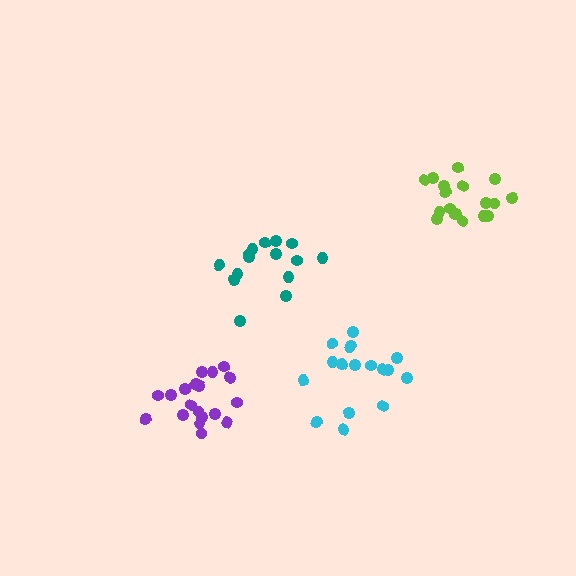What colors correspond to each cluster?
The clusters are colored: purple, lime, cyan, teal.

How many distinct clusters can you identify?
There are 4 distinct clusters.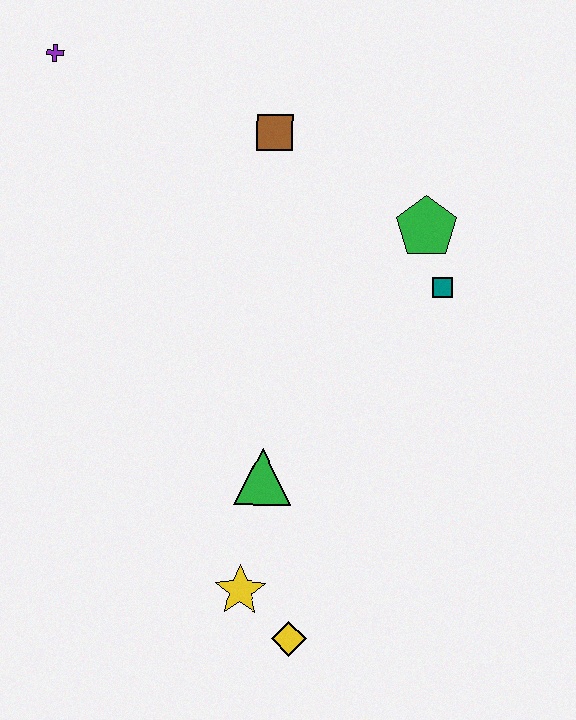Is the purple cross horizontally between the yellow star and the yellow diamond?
No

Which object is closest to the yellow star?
The yellow diamond is closest to the yellow star.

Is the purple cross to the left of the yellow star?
Yes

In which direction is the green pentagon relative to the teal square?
The green pentagon is above the teal square.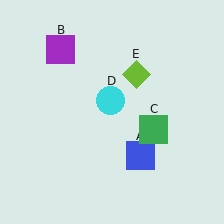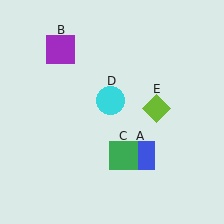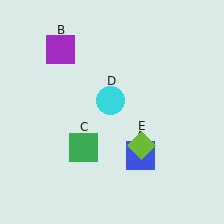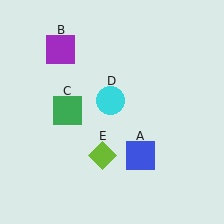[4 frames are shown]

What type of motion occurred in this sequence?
The green square (object C), lime diamond (object E) rotated clockwise around the center of the scene.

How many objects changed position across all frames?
2 objects changed position: green square (object C), lime diamond (object E).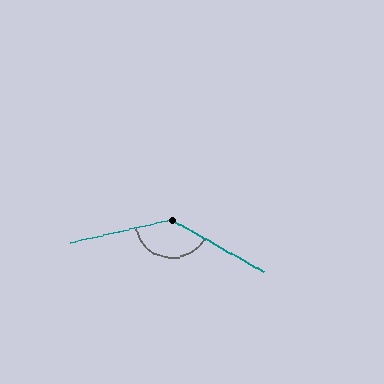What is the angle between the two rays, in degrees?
Approximately 138 degrees.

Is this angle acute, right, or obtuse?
It is obtuse.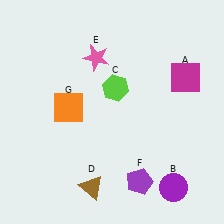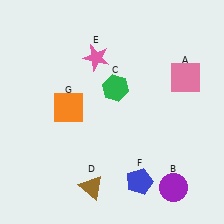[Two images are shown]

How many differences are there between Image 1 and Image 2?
There are 3 differences between the two images.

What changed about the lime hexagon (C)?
In Image 1, C is lime. In Image 2, it changed to green.